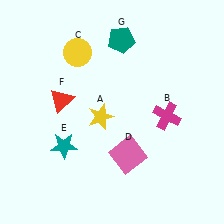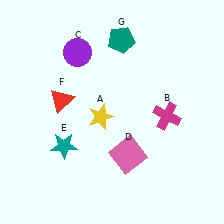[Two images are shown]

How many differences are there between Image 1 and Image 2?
There is 1 difference between the two images.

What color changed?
The circle (C) changed from yellow in Image 1 to purple in Image 2.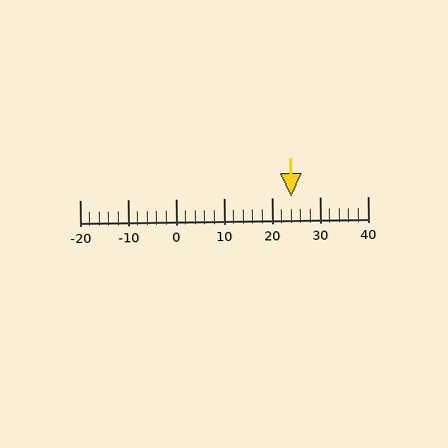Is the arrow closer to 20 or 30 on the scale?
The arrow is closer to 20.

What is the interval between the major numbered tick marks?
The major tick marks are spaced 10 units apart.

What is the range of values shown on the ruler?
The ruler shows values from -20 to 40.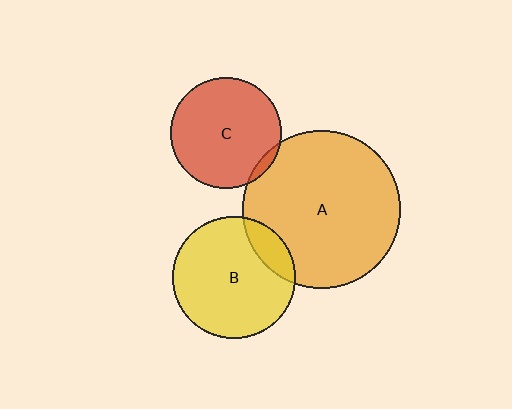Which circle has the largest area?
Circle A (orange).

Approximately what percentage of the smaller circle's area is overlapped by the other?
Approximately 15%.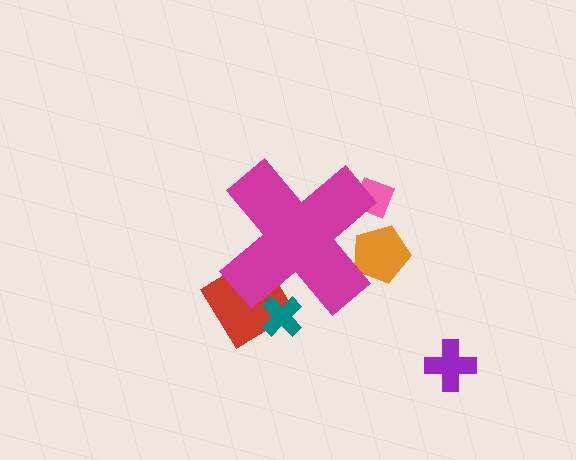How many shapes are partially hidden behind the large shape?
4 shapes are partially hidden.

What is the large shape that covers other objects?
A magenta cross.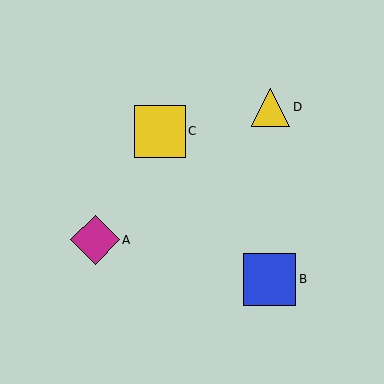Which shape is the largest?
The blue square (labeled B) is the largest.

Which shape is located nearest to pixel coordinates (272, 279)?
The blue square (labeled B) at (270, 279) is nearest to that location.